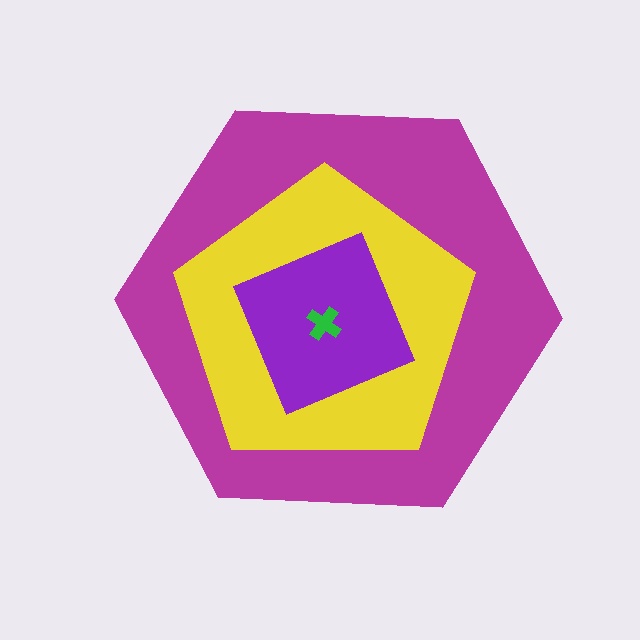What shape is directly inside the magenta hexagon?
The yellow pentagon.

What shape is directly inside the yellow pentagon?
The purple square.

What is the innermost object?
The green cross.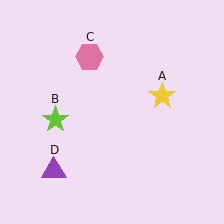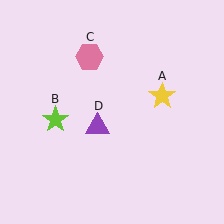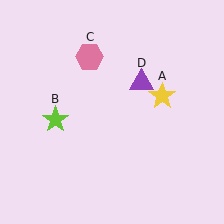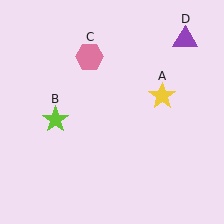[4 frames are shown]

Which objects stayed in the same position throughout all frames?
Yellow star (object A) and lime star (object B) and pink hexagon (object C) remained stationary.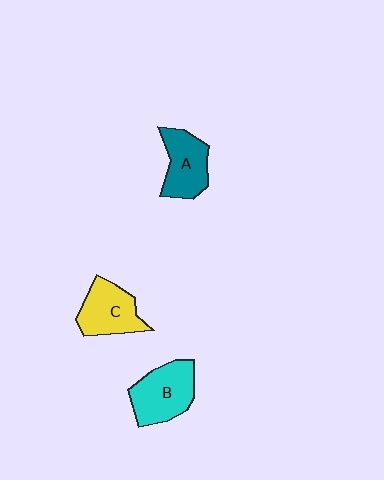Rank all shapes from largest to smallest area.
From largest to smallest: B (cyan), C (yellow), A (teal).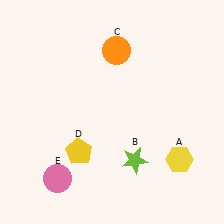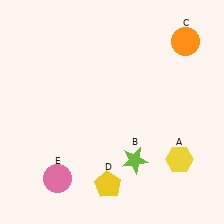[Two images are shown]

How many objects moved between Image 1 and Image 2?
2 objects moved between the two images.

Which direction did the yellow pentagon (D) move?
The yellow pentagon (D) moved down.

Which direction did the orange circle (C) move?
The orange circle (C) moved right.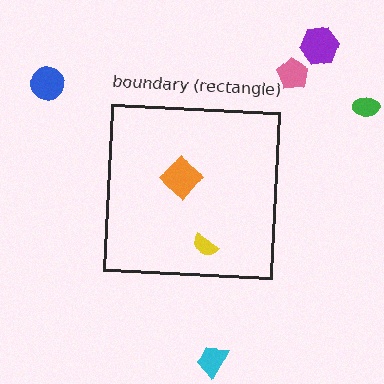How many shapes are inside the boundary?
2 inside, 5 outside.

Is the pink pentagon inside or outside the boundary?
Outside.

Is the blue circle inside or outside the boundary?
Outside.